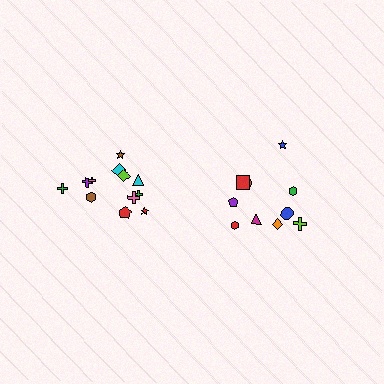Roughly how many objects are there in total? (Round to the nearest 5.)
Roughly 20 objects in total.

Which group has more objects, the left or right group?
The left group.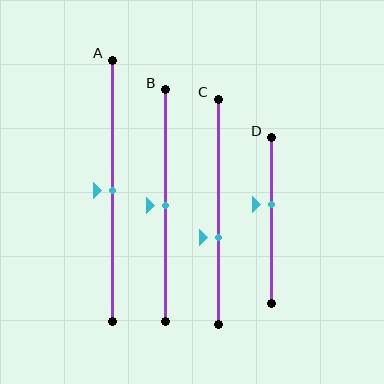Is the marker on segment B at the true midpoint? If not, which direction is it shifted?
Yes, the marker on segment B is at the true midpoint.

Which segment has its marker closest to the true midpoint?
Segment A has its marker closest to the true midpoint.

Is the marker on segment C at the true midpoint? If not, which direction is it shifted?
No, the marker on segment C is shifted downward by about 12% of the segment length.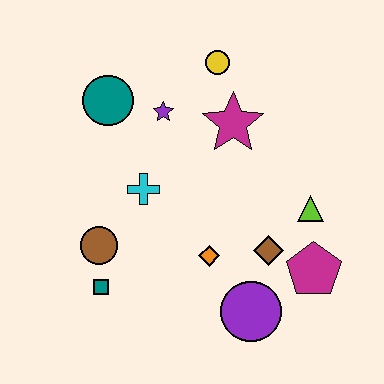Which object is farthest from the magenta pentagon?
The teal circle is farthest from the magenta pentagon.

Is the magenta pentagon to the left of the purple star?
No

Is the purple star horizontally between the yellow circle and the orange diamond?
No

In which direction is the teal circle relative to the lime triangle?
The teal circle is to the left of the lime triangle.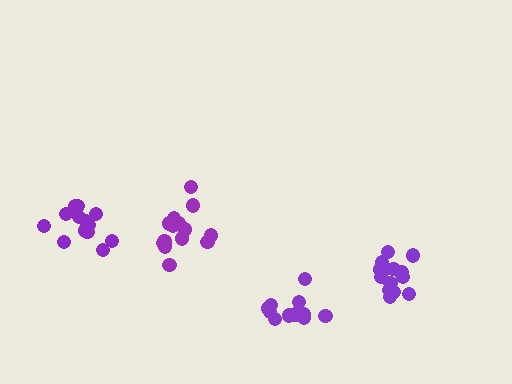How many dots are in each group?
Group 1: 13 dots, Group 2: 14 dots, Group 3: 15 dots, Group 4: 13 dots (55 total).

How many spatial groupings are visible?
There are 4 spatial groupings.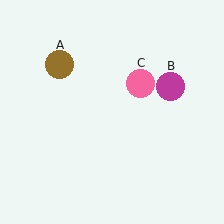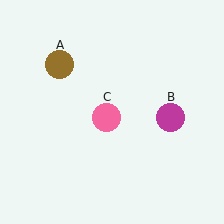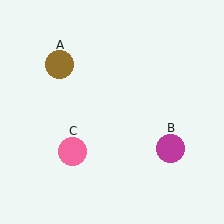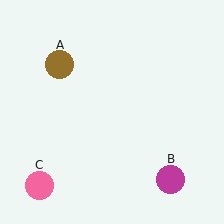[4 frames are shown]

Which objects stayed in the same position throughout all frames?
Brown circle (object A) remained stationary.